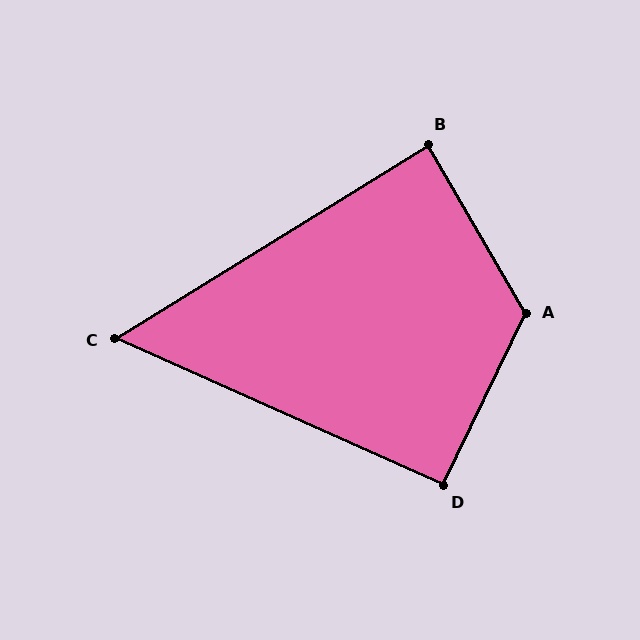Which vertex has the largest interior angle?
A, at approximately 124 degrees.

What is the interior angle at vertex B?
Approximately 88 degrees (approximately right).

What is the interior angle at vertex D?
Approximately 92 degrees (approximately right).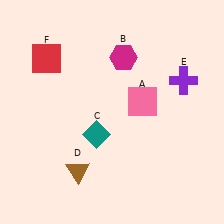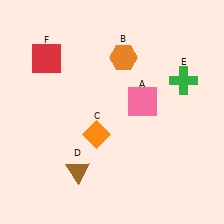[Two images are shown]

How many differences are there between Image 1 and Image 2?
There are 3 differences between the two images.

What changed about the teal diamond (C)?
In Image 1, C is teal. In Image 2, it changed to orange.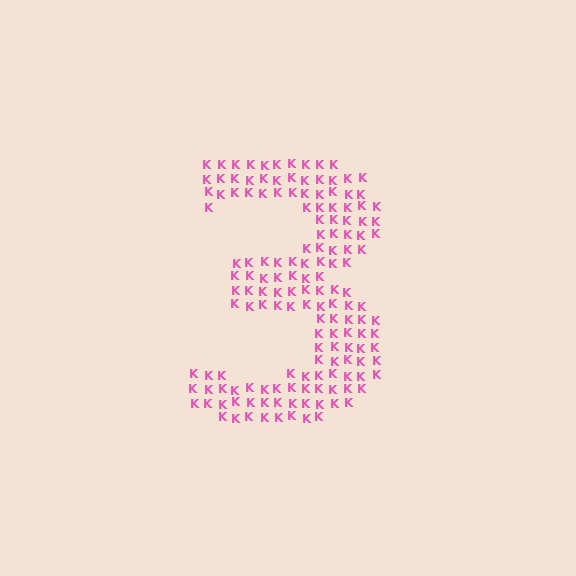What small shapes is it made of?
It is made of small letter K's.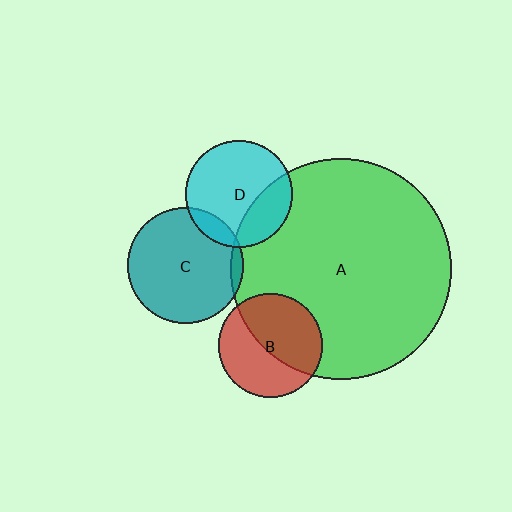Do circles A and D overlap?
Yes.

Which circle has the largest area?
Circle A (green).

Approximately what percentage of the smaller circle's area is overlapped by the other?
Approximately 25%.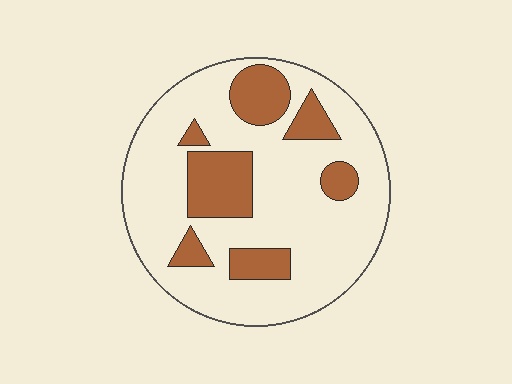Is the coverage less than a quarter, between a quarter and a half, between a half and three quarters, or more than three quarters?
Less than a quarter.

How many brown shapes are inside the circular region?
7.